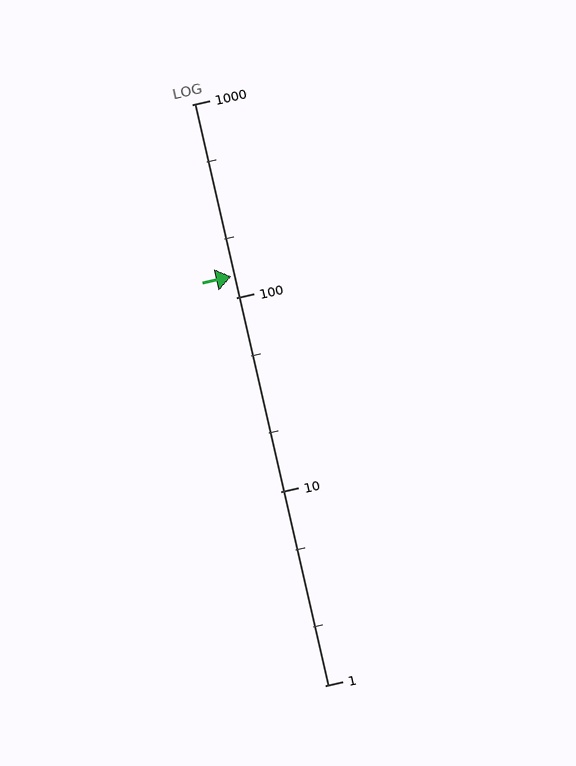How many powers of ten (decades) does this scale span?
The scale spans 3 decades, from 1 to 1000.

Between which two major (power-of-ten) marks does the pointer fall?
The pointer is between 100 and 1000.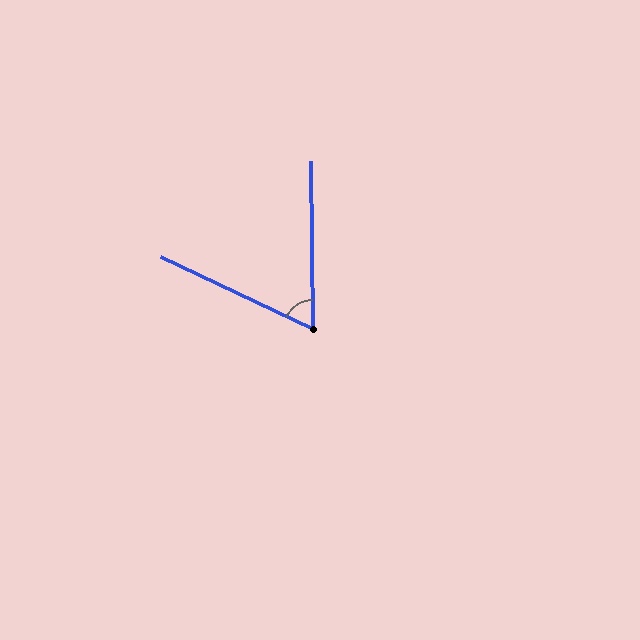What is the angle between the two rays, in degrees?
Approximately 64 degrees.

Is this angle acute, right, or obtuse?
It is acute.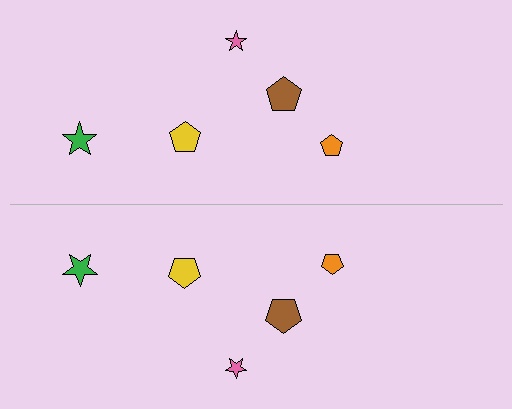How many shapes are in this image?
There are 10 shapes in this image.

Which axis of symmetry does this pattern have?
The pattern has a horizontal axis of symmetry running through the center of the image.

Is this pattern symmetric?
Yes, this pattern has bilateral (reflection) symmetry.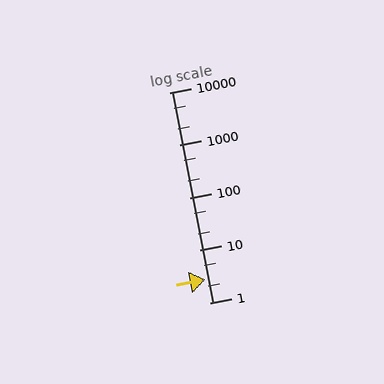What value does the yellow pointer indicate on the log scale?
The pointer indicates approximately 2.8.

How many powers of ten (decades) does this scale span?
The scale spans 4 decades, from 1 to 10000.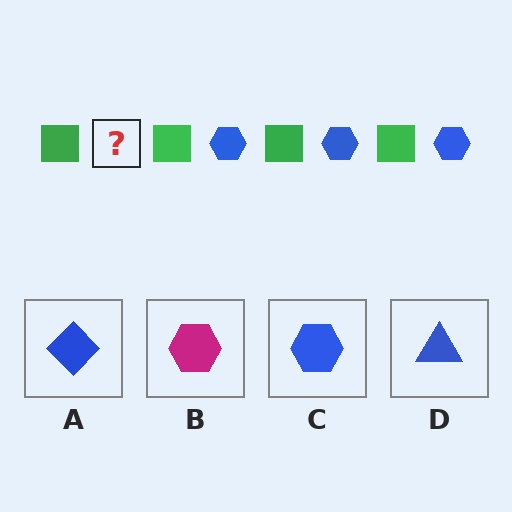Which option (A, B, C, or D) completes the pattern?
C.